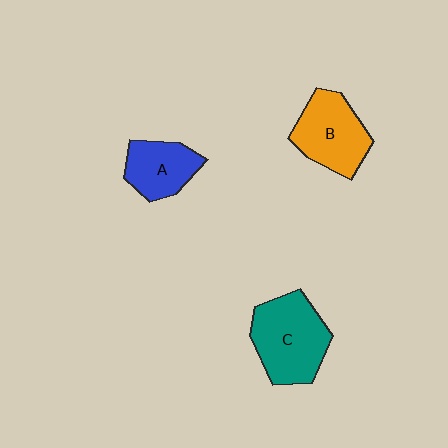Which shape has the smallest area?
Shape A (blue).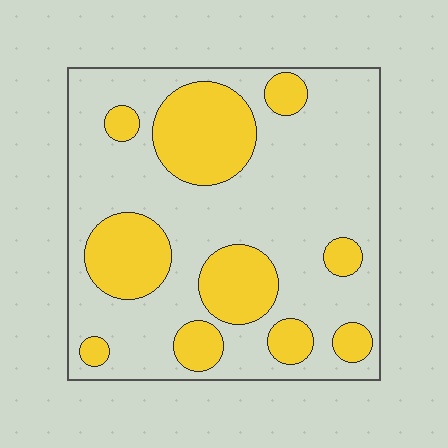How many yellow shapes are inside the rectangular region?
10.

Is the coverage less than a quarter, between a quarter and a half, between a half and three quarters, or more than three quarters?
Between a quarter and a half.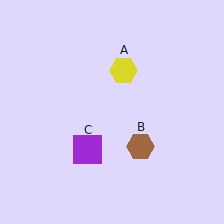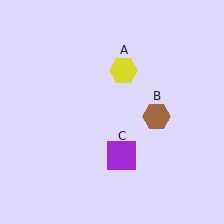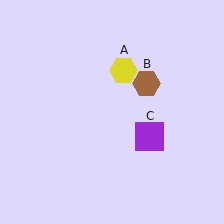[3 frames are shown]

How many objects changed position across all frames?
2 objects changed position: brown hexagon (object B), purple square (object C).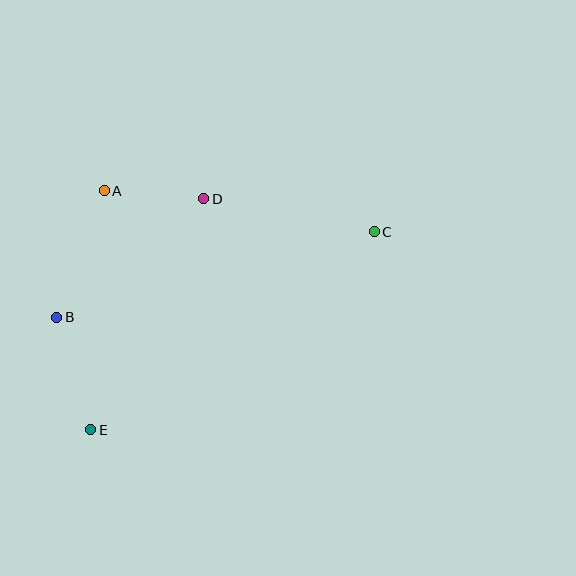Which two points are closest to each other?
Points A and D are closest to each other.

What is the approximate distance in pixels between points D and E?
The distance between D and E is approximately 257 pixels.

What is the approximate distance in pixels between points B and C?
The distance between B and C is approximately 329 pixels.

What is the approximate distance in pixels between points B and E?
The distance between B and E is approximately 117 pixels.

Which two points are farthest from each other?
Points C and E are farthest from each other.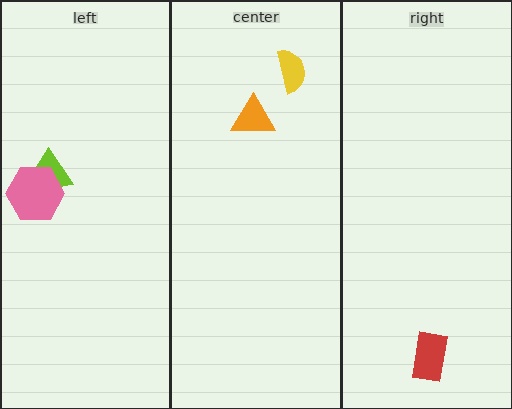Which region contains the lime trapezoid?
The left region.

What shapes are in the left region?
The lime trapezoid, the pink hexagon.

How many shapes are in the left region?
2.